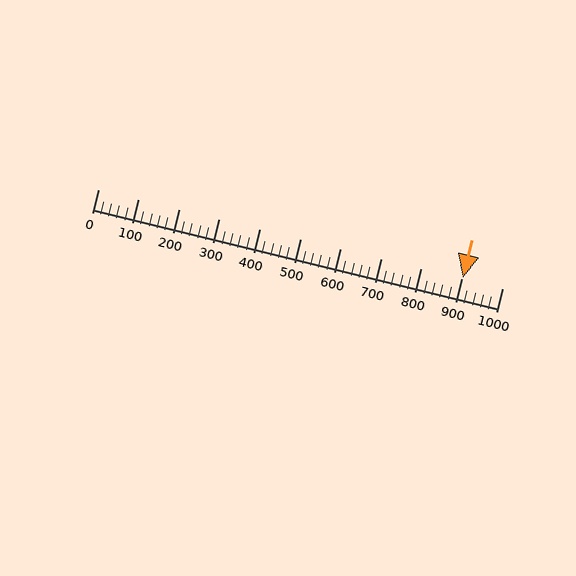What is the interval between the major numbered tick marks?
The major tick marks are spaced 100 units apart.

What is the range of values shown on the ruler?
The ruler shows values from 0 to 1000.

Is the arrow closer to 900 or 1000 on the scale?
The arrow is closer to 900.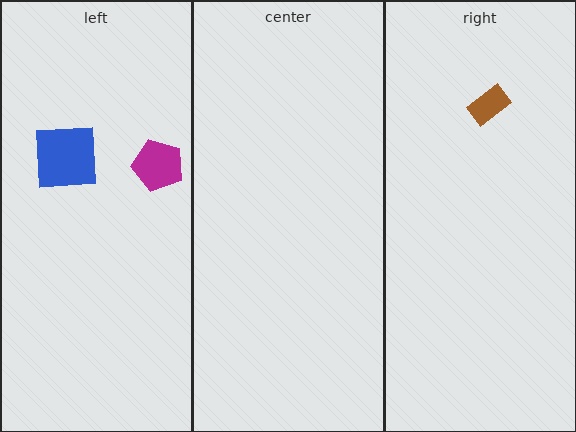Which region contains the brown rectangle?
The right region.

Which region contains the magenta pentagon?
The left region.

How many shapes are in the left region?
2.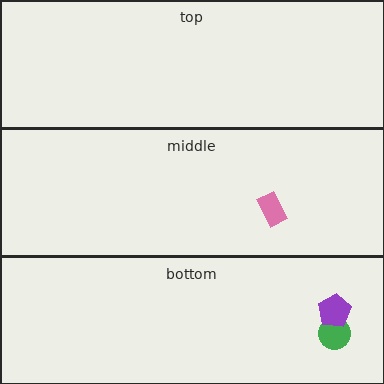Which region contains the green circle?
The bottom region.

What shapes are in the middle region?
The pink rectangle.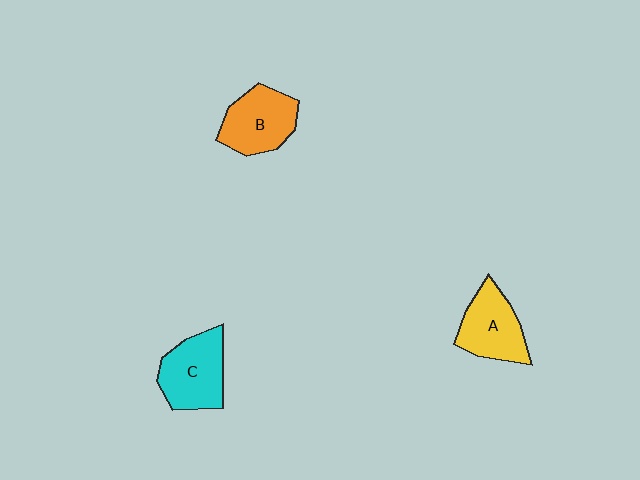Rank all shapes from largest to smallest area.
From largest to smallest: C (cyan), B (orange), A (yellow).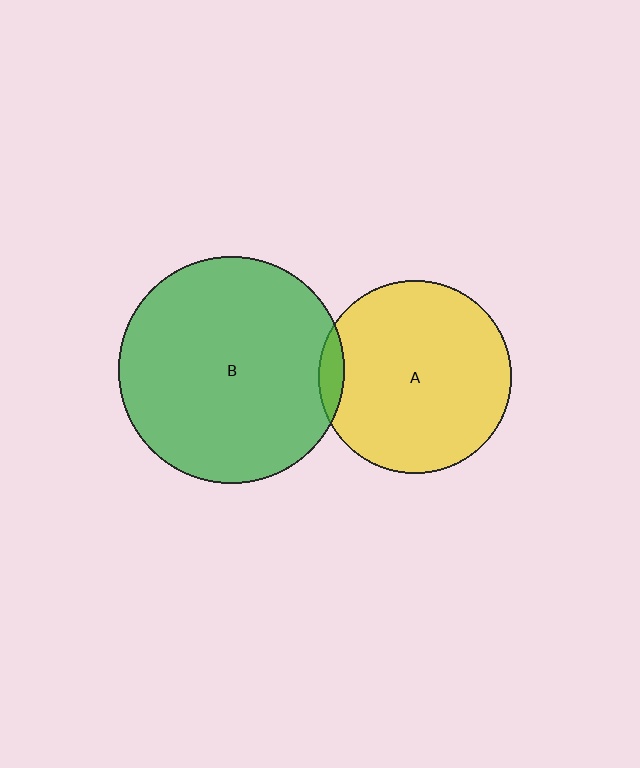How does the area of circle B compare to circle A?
Approximately 1.4 times.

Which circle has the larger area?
Circle B (green).